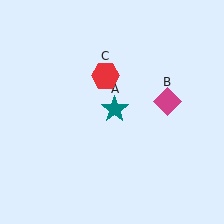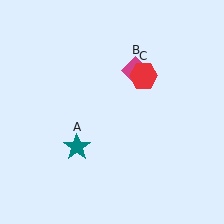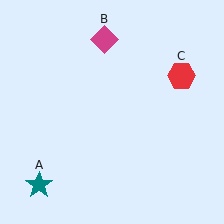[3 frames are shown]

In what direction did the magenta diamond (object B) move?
The magenta diamond (object B) moved up and to the left.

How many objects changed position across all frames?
3 objects changed position: teal star (object A), magenta diamond (object B), red hexagon (object C).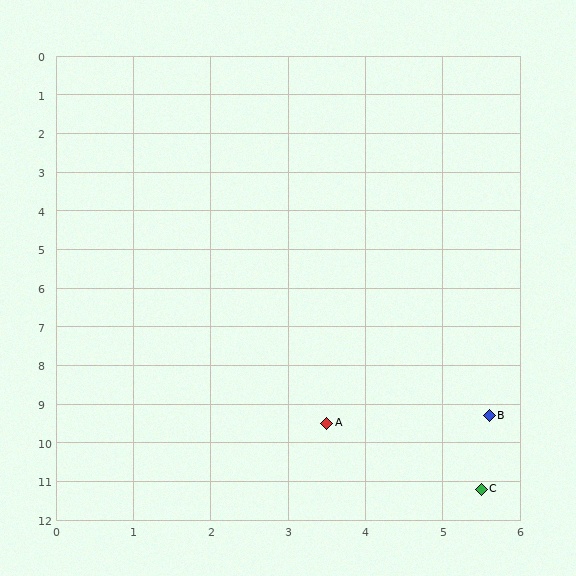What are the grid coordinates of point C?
Point C is at approximately (5.5, 11.2).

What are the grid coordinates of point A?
Point A is at approximately (3.5, 9.5).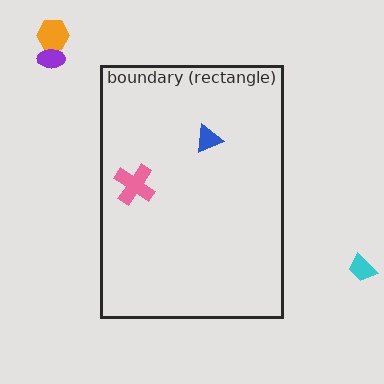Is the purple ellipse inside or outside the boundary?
Outside.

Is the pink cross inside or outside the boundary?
Inside.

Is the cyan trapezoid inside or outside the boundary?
Outside.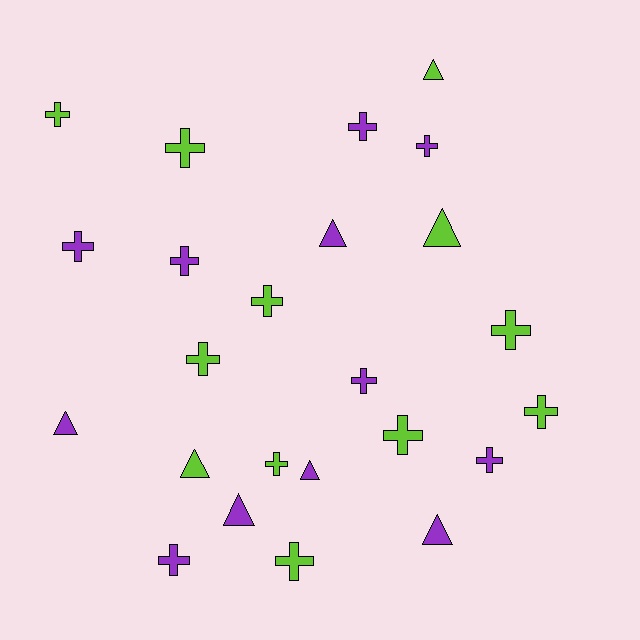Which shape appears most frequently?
Cross, with 16 objects.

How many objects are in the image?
There are 24 objects.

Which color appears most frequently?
Lime, with 12 objects.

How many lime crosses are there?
There are 9 lime crosses.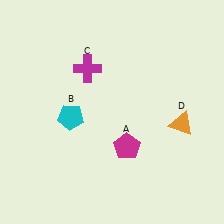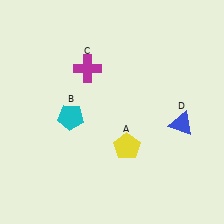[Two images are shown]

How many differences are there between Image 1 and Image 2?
There are 2 differences between the two images.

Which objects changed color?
A changed from magenta to yellow. D changed from orange to blue.